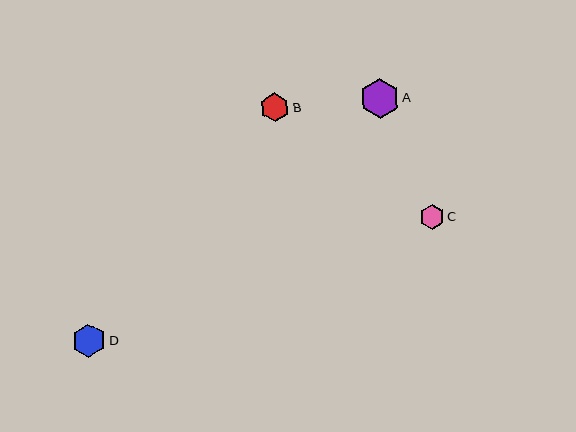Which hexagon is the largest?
Hexagon A is the largest with a size of approximately 40 pixels.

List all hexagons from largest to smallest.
From largest to smallest: A, D, B, C.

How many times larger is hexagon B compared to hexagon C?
Hexagon B is approximately 1.2 times the size of hexagon C.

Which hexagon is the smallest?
Hexagon C is the smallest with a size of approximately 25 pixels.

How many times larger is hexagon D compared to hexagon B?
Hexagon D is approximately 1.2 times the size of hexagon B.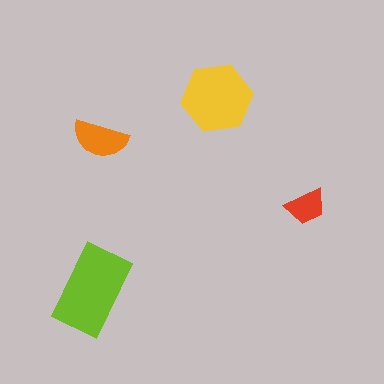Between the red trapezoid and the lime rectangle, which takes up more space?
The lime rectangle.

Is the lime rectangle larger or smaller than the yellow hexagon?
Larger.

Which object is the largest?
The lime rectangle.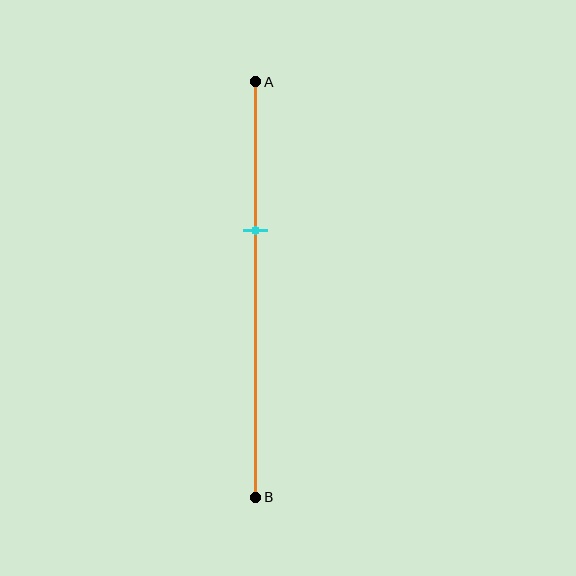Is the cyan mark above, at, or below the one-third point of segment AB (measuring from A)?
The cyan mark is approximately at the one-third point of segment AB.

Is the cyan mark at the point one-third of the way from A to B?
Yes, the mark is approximately at the one-third point.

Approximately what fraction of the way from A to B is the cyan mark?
The cyan mark is approximately 35% of the way from A to B.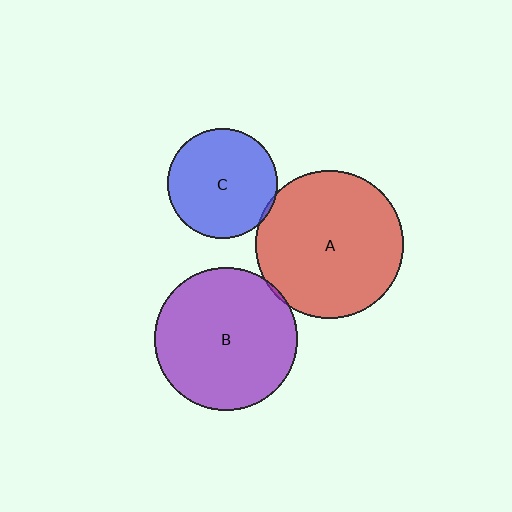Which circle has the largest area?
Circle A (red).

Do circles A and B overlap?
Yes.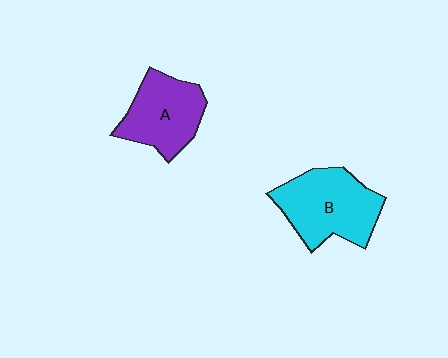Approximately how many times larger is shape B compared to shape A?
Approximately 1.2 times.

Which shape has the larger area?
Shape B (cyan).